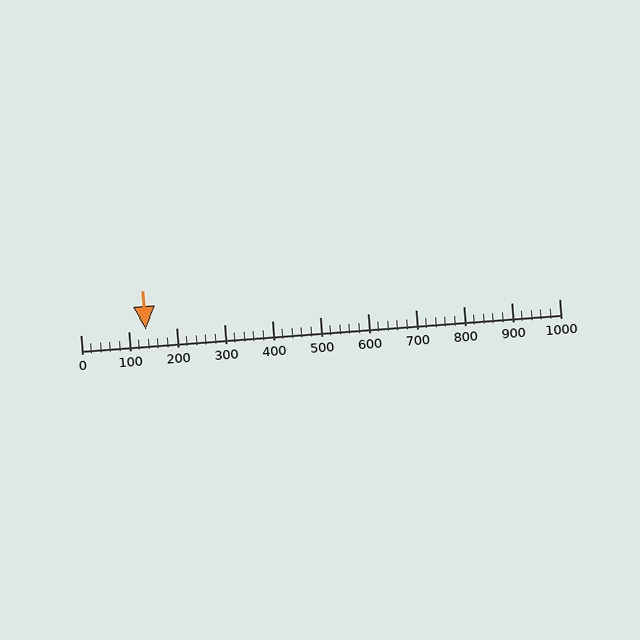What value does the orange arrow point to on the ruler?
The orange arrow points to approximately 136.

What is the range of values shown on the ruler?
The ruler shows values from 0 to 1000.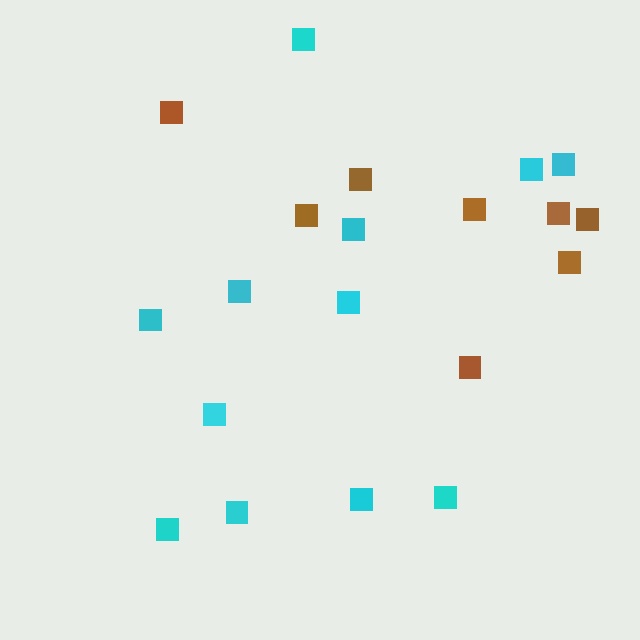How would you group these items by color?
There are 2 groups: one group of brown squares (8) and one group of cyan squares (12).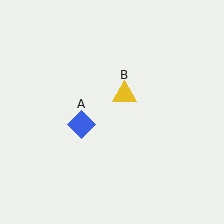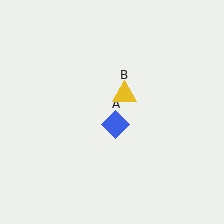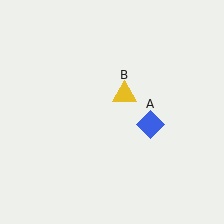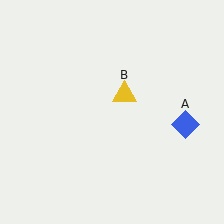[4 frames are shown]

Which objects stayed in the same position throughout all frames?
Yellow triangle (object B) remained stationary.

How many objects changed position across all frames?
1 object changed position: blue diamond (object A).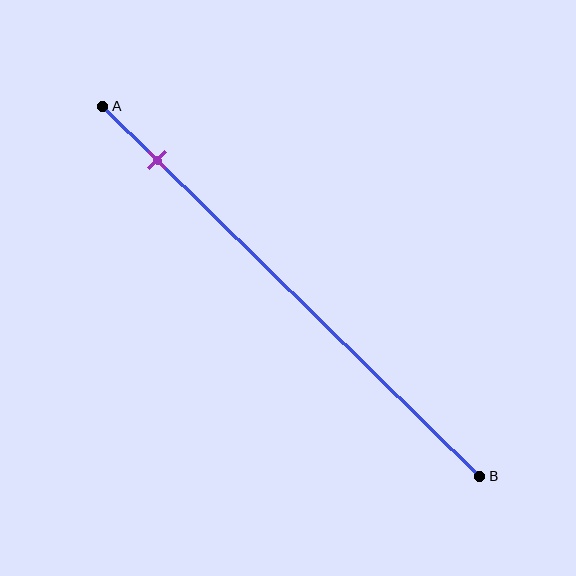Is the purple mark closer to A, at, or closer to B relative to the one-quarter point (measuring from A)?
The purple mark is closer to point A than the one-quarter point of segment AB.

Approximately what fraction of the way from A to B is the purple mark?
The purple mark is approximately 15% of the way from A to B.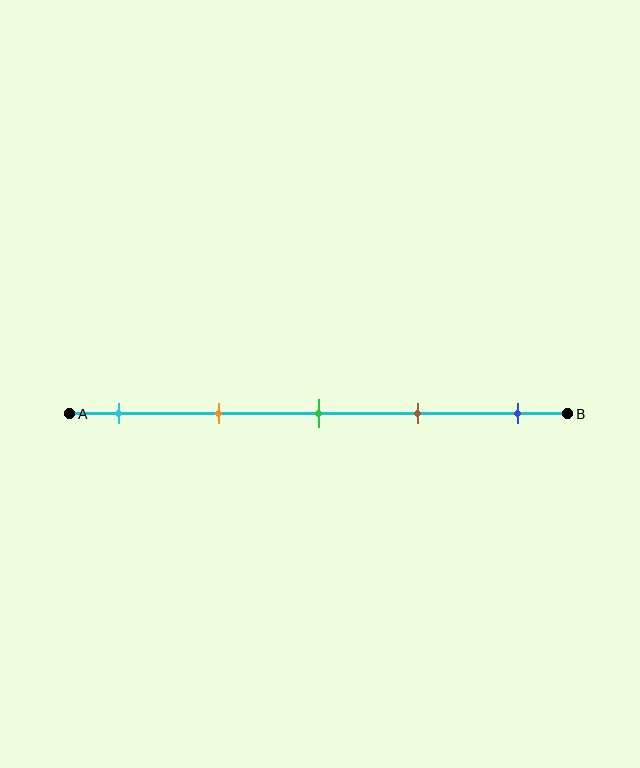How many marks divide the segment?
There are 5 marks dividing the segment.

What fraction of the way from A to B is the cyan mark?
The cyan mark is approximately 10% (0.1) of the way from A to B.